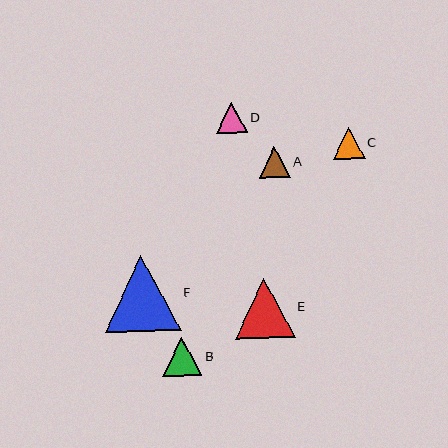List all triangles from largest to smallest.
From largest to smallest: F, E, B, C, D, A.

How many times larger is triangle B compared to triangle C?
Triangle B is approximately 1.3 times the size of triangle C.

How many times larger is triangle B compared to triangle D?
Triangle B is approximately 1.3 times the size of triangle D.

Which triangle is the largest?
Triangle F is the largest with a size of approximately 76 pixels.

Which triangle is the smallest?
Triangle A is the smallest with a size of approximately 30 pixels.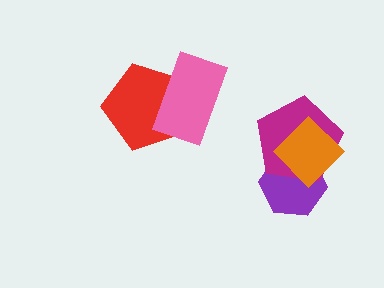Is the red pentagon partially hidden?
Yes, it is partially covered by another shape.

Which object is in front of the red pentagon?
The pink rectangle is in front of the red pentagon.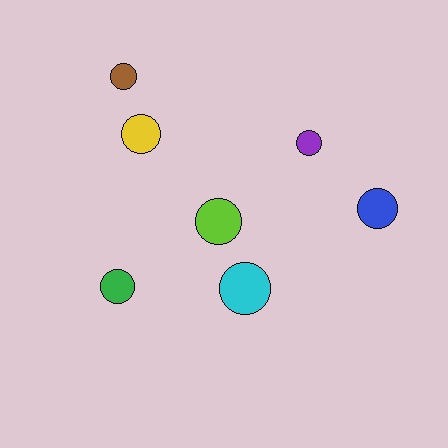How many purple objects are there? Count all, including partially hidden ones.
There is 1 purple object.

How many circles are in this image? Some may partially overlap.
There are 7 circles.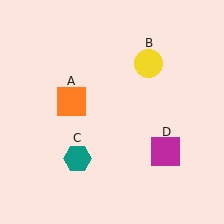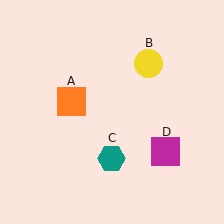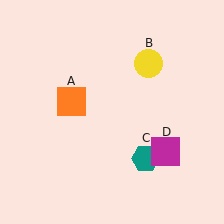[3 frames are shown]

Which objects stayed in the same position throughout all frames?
Orange square (object A) and yellow circle (object B) and magenta square (object D) remained stationary.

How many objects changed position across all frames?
1 object changed position: teal hexagon (object C).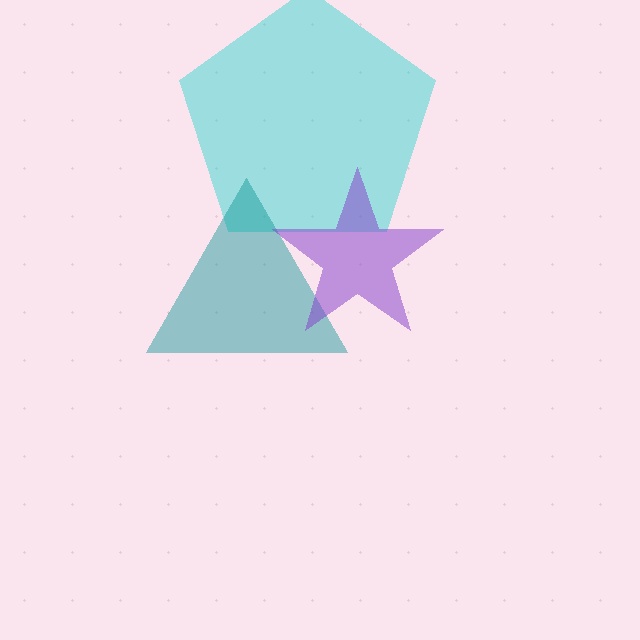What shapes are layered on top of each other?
The layered shapes are: a cyan pentagon, a teal triangle, a purple star.